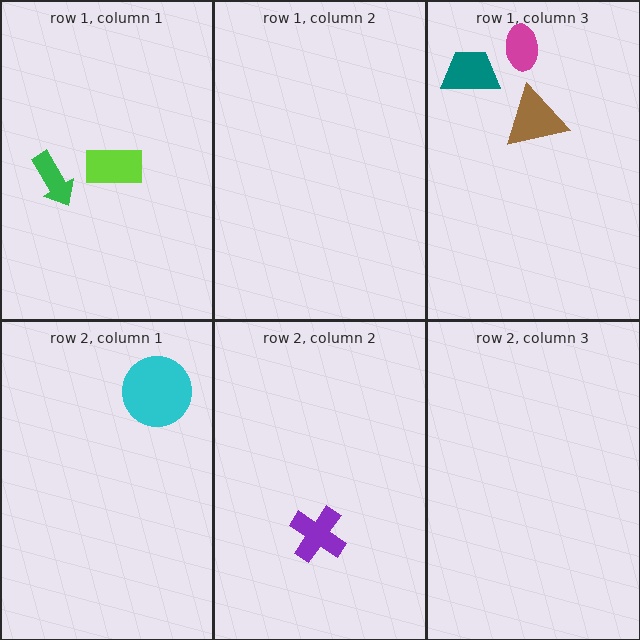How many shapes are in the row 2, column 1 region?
1.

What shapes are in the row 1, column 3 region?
The teal trapezoid, the magenta ellipse, the brown triangle.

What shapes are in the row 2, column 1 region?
The cyan circle.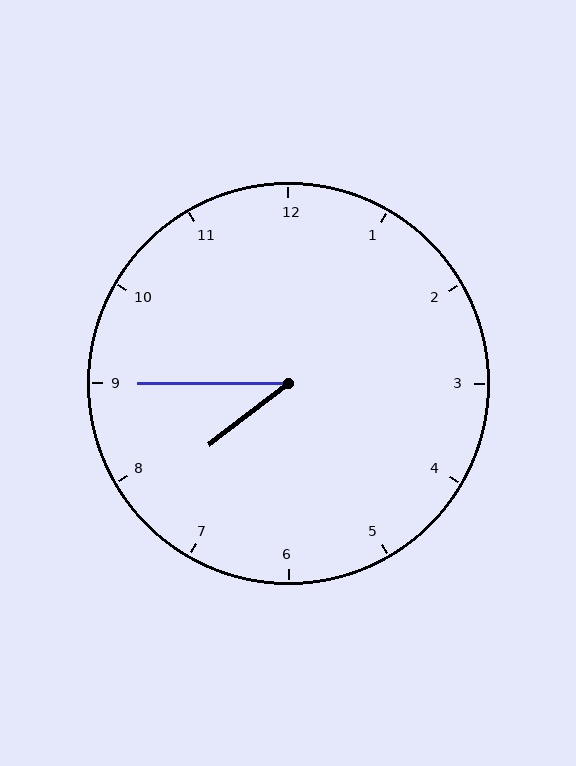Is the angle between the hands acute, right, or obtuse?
It is acute.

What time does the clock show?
7:45.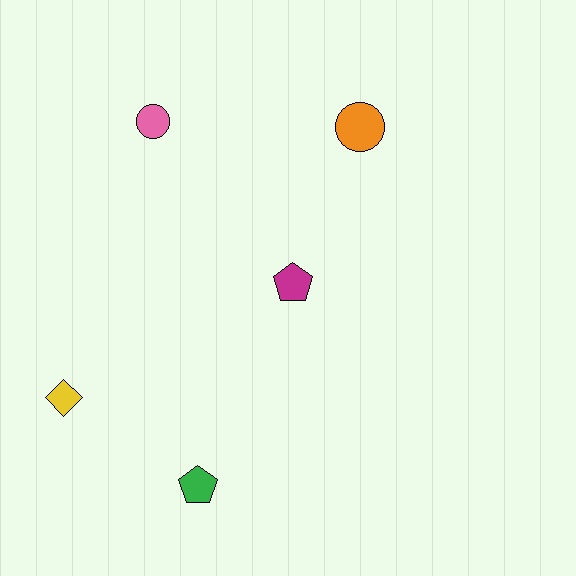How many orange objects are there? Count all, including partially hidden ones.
There is 1 orange object.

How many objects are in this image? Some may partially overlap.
There are 5 objects.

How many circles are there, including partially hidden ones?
There are 2 circles.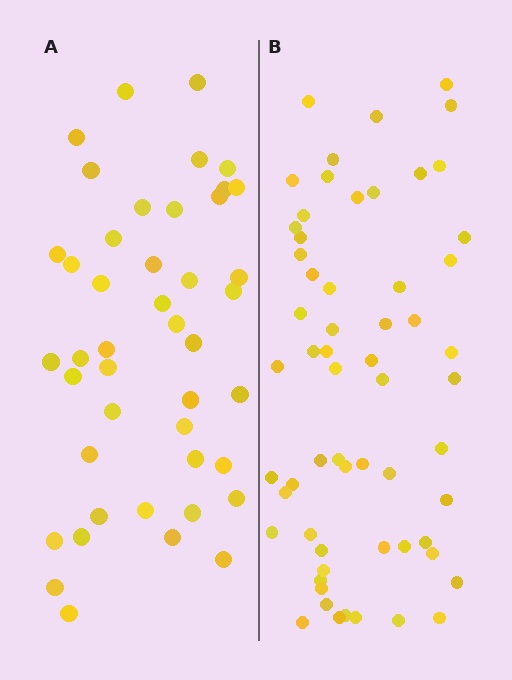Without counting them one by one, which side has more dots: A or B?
Region B (the right region) has more dots.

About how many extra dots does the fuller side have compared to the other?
Region B has approximately 15 more dots than region A.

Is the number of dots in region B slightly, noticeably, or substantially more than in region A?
Region B has noticeably more, but not dramatically so. The ratio is roughly 1.4 to 1.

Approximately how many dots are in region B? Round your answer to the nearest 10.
About 60 dots.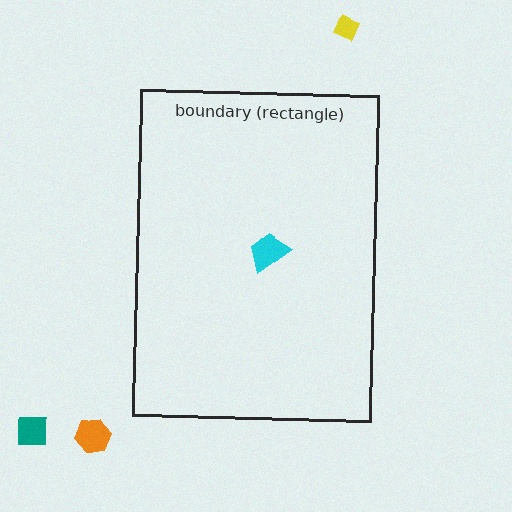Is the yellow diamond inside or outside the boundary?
Outside.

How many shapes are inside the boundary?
1 inside, 3 outside.